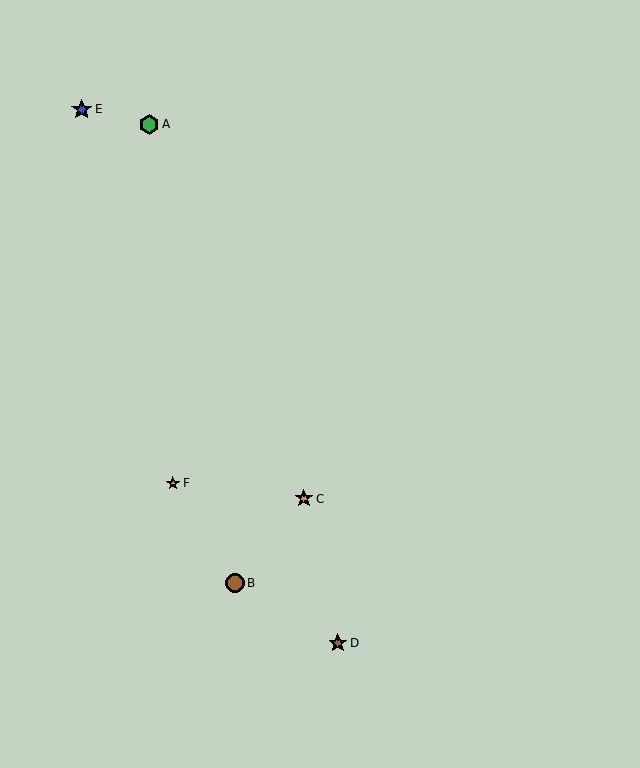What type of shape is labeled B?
Shape B is a brown circle.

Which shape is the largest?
The blue star (labeled E) is the largest.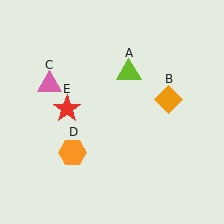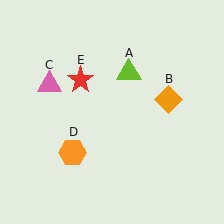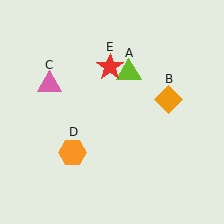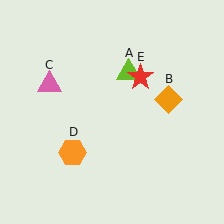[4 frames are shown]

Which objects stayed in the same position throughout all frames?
Lime triangle (object A) and orange diamond (object B) and pink triangle (object C) and orange hexagon (object D) remained stationary.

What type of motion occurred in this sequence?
The red star (object E) rotated clockwise around the center of the scene.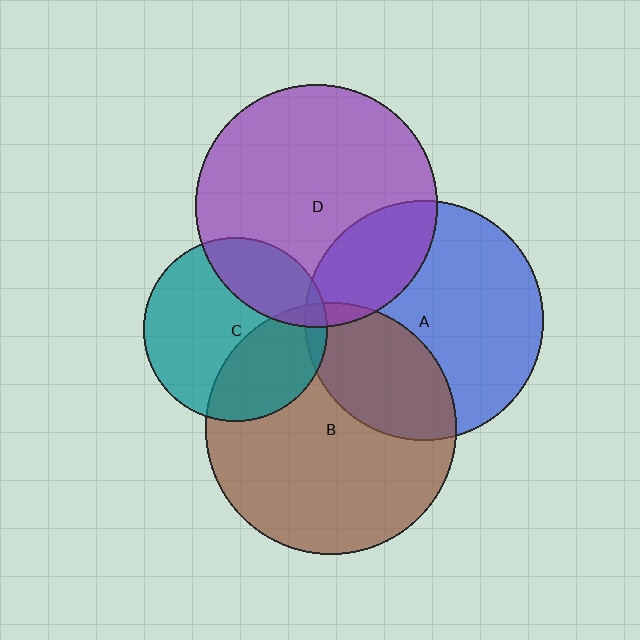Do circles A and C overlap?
Yes.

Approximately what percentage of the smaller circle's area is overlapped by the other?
Approximately 5%.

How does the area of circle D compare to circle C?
Approximately 1.7 times.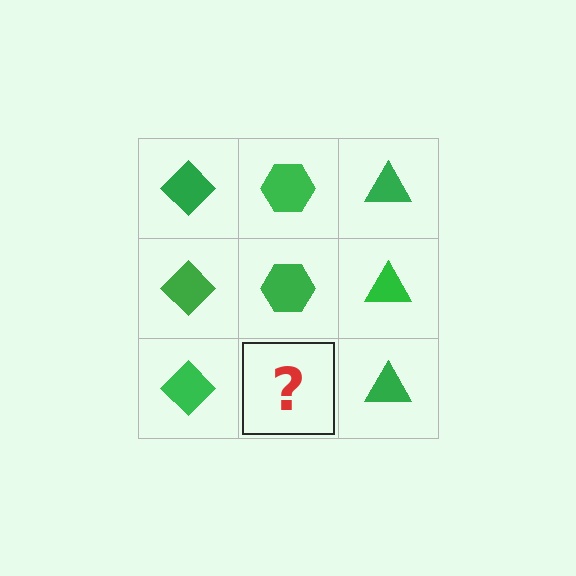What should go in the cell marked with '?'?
The missing cell should contain a green hexagon.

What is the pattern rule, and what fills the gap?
The rule is that each column has a consistent shape. The gap should be filled with a green hexagon.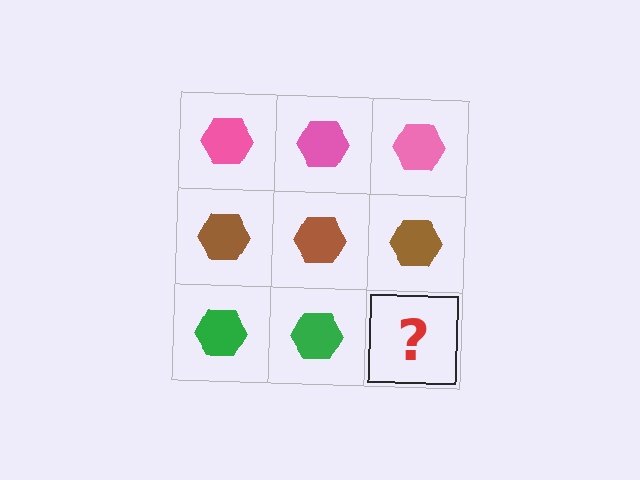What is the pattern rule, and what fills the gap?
The rule is that each row has a consistent color. The gap should be filled with a green hexagon.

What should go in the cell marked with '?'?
The missing cell should contain a green hexagon.